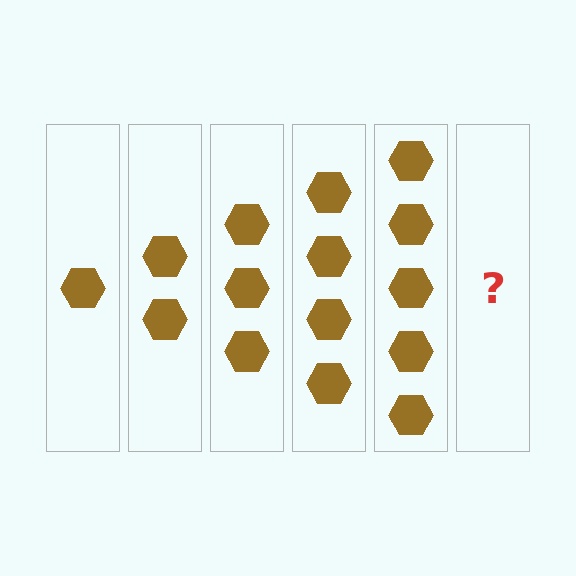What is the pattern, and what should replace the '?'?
The pattern is that each step adds one more hexagon. The '?' should be 6 hexagons.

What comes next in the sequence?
The next element should be 6 hexagons.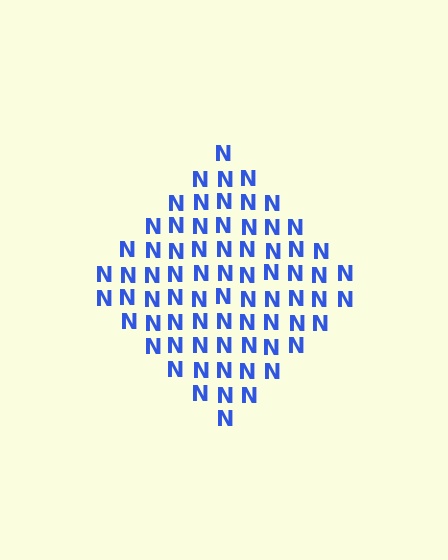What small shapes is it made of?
It is made of small letter N's.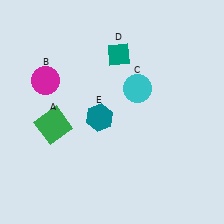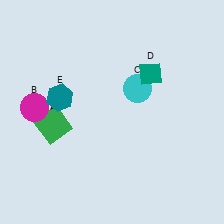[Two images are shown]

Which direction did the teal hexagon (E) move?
The teal hexagon (E) moved left.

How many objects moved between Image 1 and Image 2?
3 objects moved between the two images.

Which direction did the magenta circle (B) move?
The magenta circle (B) moved down.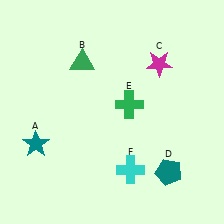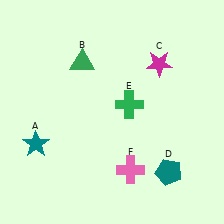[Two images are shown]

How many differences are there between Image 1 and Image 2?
There is 1 difference between the two images.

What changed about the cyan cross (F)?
In Image 1, F is cyan. In Image 2, it changed to pink.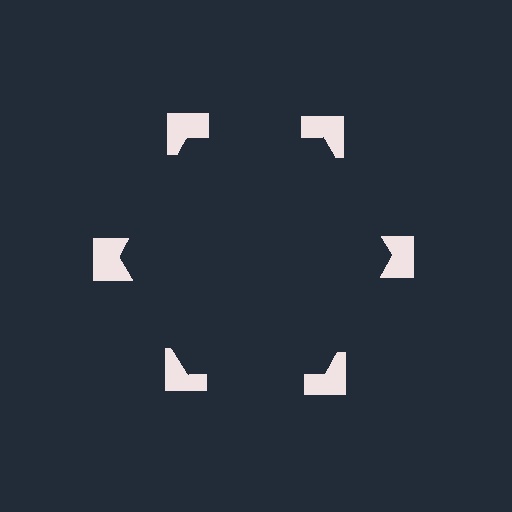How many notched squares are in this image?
There are 6 — one at each vertex of the illusory hexagon.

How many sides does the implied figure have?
6 sides.